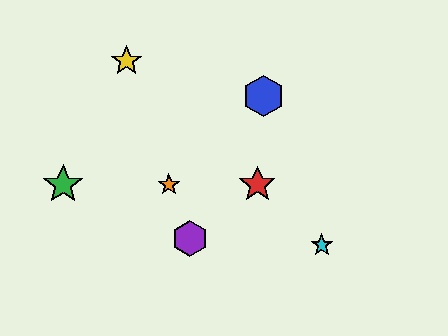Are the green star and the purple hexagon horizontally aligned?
No, the green star is at y≈185 and the purple hexagon is at y≈238.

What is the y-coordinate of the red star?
The red star is at y≈185.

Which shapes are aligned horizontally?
The red star, the green star, the orange star are aligned horizontally.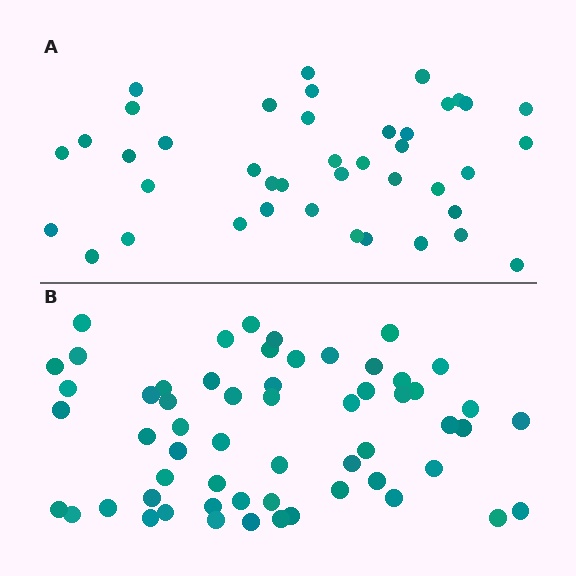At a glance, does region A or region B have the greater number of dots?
Region B (the bottom region) has more dots.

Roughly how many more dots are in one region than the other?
Region B has approximately 15 more dots than region A.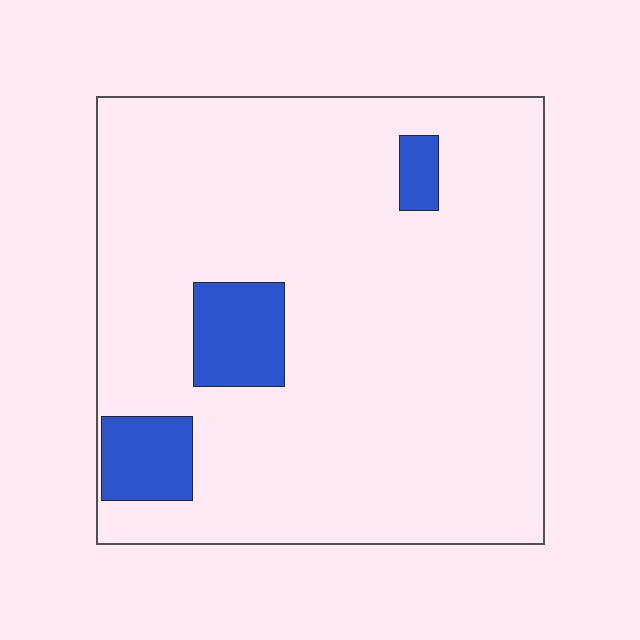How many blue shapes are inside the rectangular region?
3.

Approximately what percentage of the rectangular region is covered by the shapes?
Approximately 10%.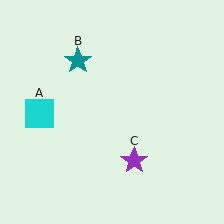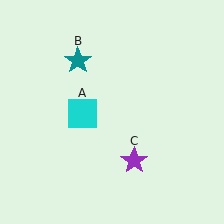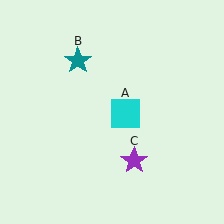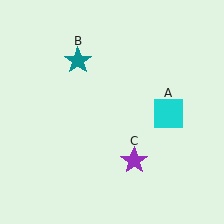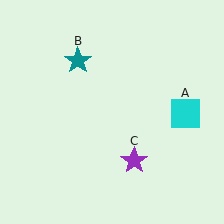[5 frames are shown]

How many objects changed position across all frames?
1 object changed position: cyan square (object A).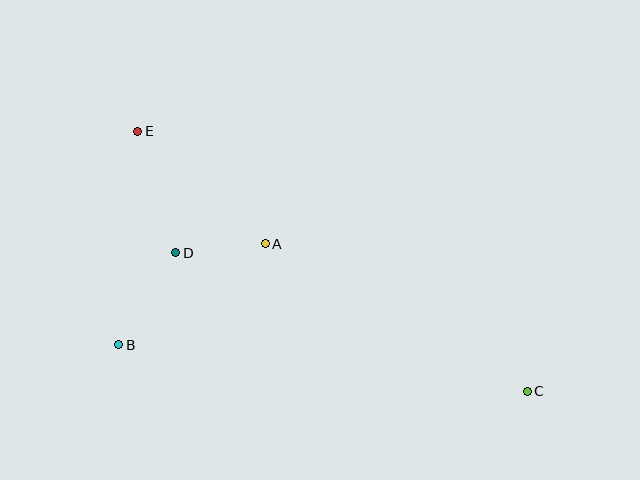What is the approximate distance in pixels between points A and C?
The distance between A and C is approximately 301 pixels.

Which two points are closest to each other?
Points A and D are closest to each other.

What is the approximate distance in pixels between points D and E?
The distance between D and E is approximately 128 pixels.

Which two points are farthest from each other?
Points C and E are farthest from each other.